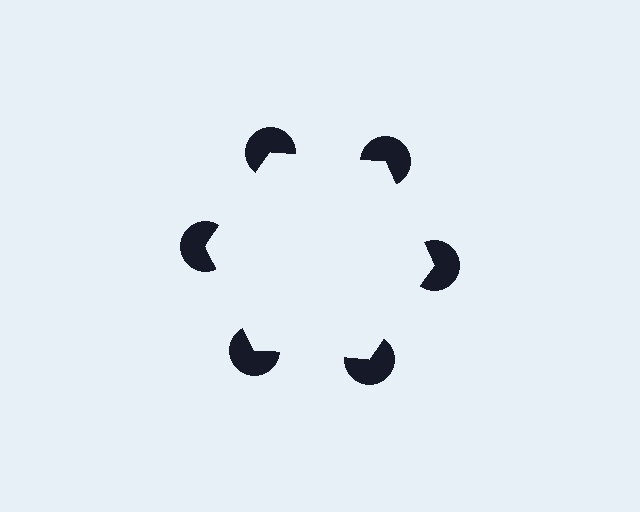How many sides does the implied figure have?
6 sides.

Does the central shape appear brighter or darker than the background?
It typically appears slightly brighter than the background, even though no actual brightness change is drawn.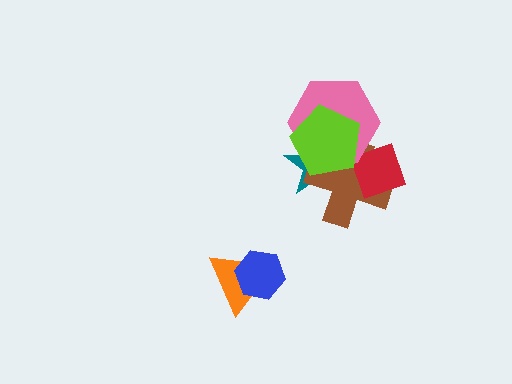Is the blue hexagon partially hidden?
No, no other shape covers it.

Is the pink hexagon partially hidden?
Yes, it is partially covered by another shape.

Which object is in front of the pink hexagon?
The lime pentagon is in front of the pink hexagon.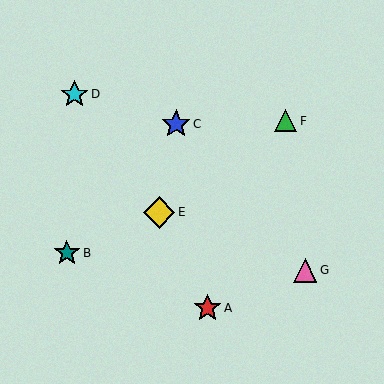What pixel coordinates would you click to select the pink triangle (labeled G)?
Click at (305, 270) to select the pink triangle G.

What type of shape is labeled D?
Shape D is a cyan star.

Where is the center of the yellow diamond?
The center of the yellow diamond is at (159, 212).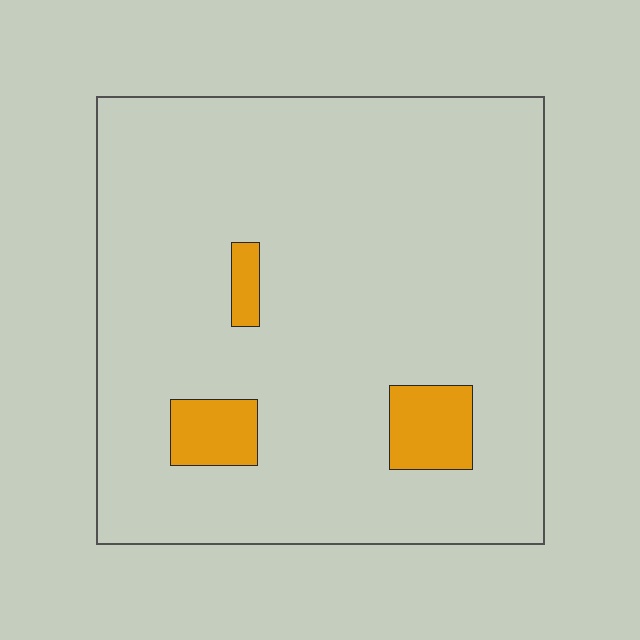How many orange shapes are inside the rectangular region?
3.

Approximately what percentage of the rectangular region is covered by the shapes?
Approximately 10%.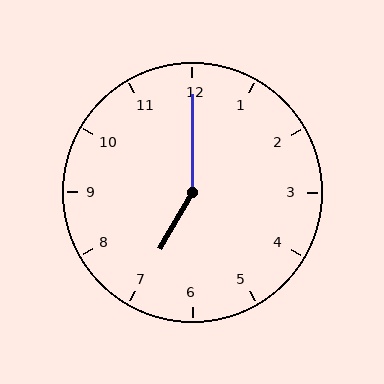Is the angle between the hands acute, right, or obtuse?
It is obtuse.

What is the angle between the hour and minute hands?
Approximately 150 degrees.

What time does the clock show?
7:00.